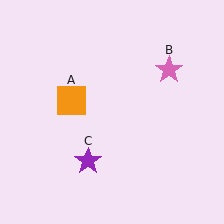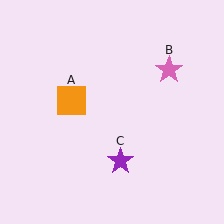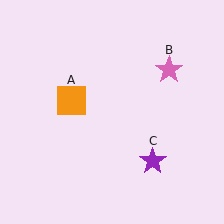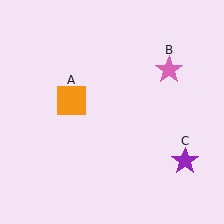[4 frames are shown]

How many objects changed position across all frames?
1 object changed position: purple star (object C).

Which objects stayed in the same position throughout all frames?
Orange square (object A) and pink star (object B) remained stationary.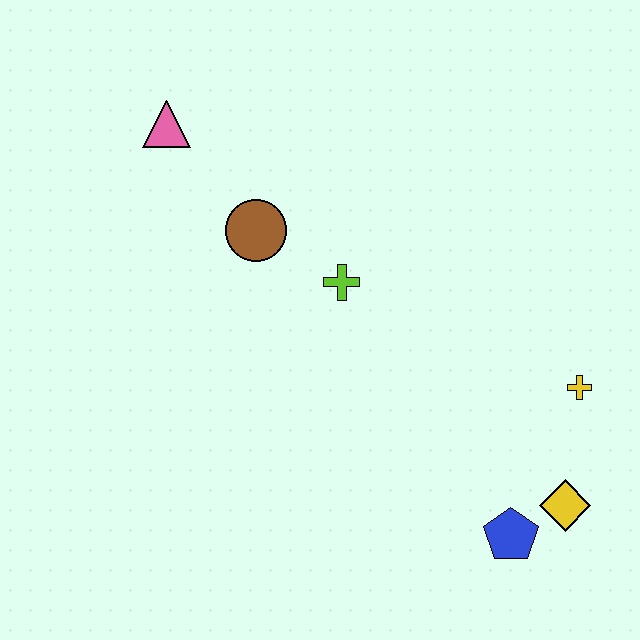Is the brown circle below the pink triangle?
Yes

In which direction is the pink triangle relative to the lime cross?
The pink triangle is to the left of the lime cross.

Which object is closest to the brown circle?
The lime cross is closest to the brown circle.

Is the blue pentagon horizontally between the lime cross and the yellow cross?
Yes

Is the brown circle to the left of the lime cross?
Yes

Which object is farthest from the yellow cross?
The pink triangle is farthest from the yellow cross.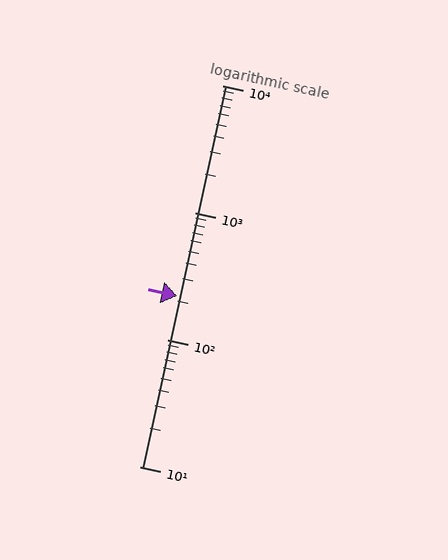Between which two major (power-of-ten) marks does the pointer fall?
The pointer is between 100 and 1000.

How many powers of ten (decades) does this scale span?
The scale spans 3 decades, from 10 to 10000.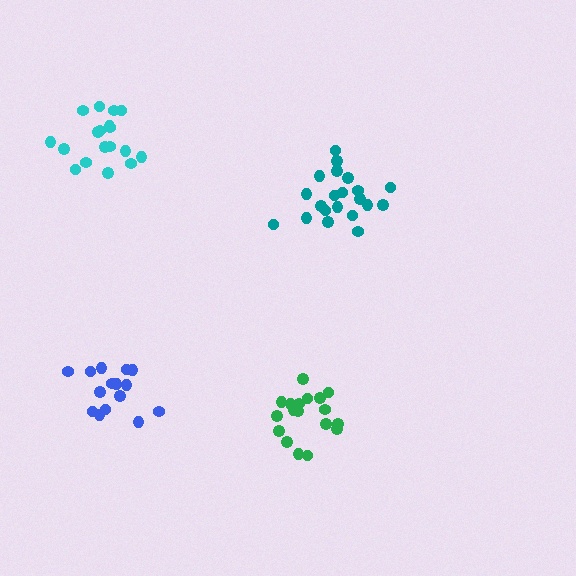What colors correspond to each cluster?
The clusters are colored: cyan, blue, teal, green.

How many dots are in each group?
Group 1: 18 dots, Group 2: 15 dots, Group 3: 21 dots, Group 4: 18 dots (72 total).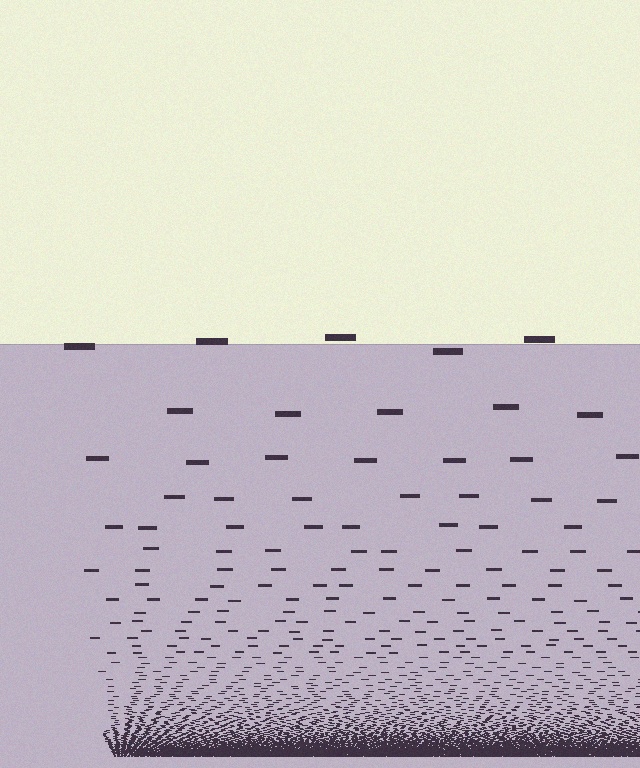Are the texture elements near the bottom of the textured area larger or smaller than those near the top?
Smaller. The gradient is inverted — elements near the bottom are smaller and denser.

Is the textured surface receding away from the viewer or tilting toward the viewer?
The surface appears to tilt toward the viewer. Texture elements get larger and sparser toward the top.